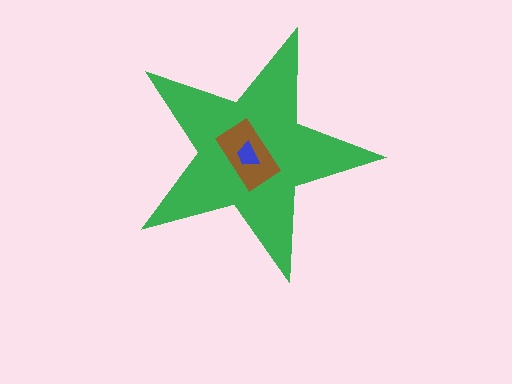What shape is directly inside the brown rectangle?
The blue trapezoid.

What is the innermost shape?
The blue trapezoid.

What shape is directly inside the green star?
The brown rectangle.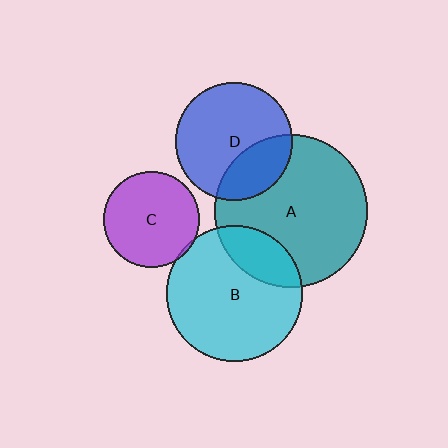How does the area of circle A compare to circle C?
Approximately 2.6 times.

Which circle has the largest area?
Circle A (teal).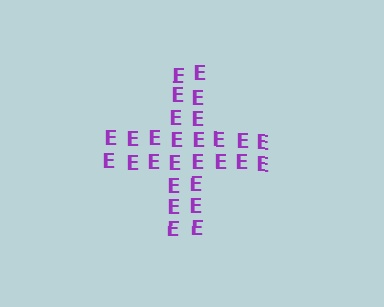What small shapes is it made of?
It is made of small letter E's.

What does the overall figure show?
The overall figure shows a cross.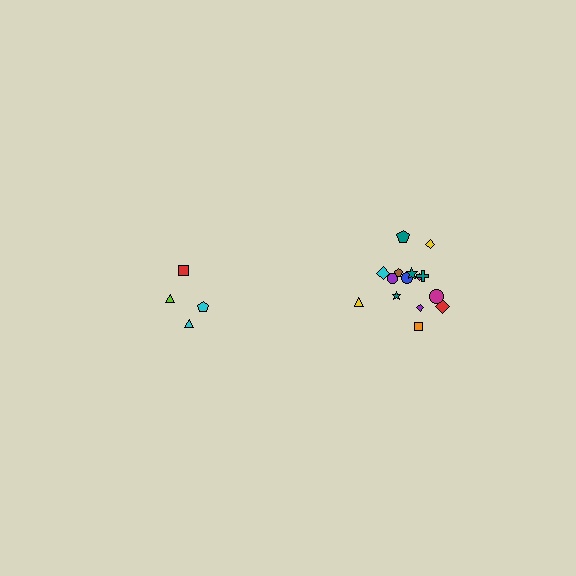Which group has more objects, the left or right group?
The right group.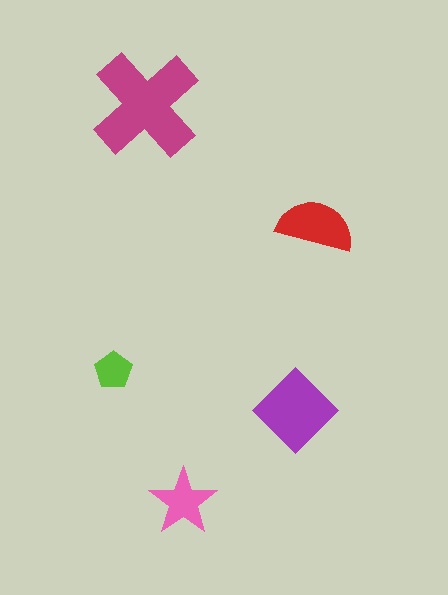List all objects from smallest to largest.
The lime pentagon, the pink star, the red semicircle, the purple diamond, the magenta cross.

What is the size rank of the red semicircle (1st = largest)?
3rd.